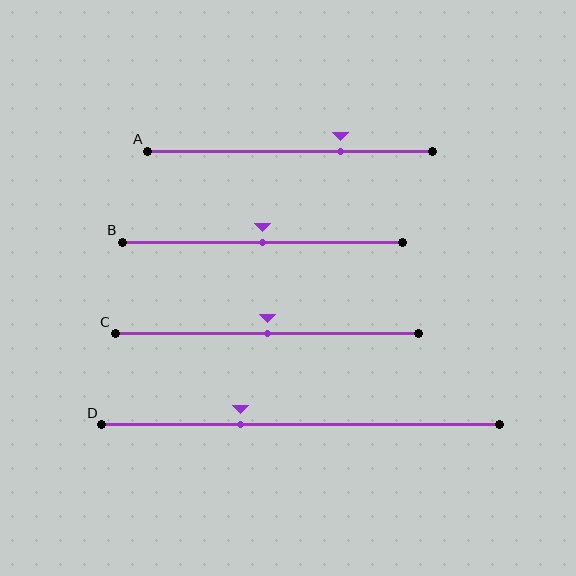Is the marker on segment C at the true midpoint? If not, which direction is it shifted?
Yes, the marker on segment C is at the true midpoint.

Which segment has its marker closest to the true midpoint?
Segment B has its marker closest to the true midpoint.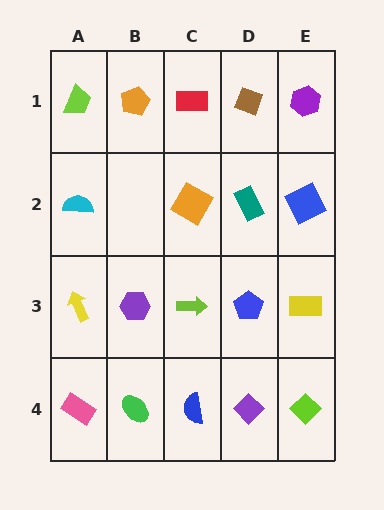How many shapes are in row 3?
5 shapes.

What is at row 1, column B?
An orange pentagon.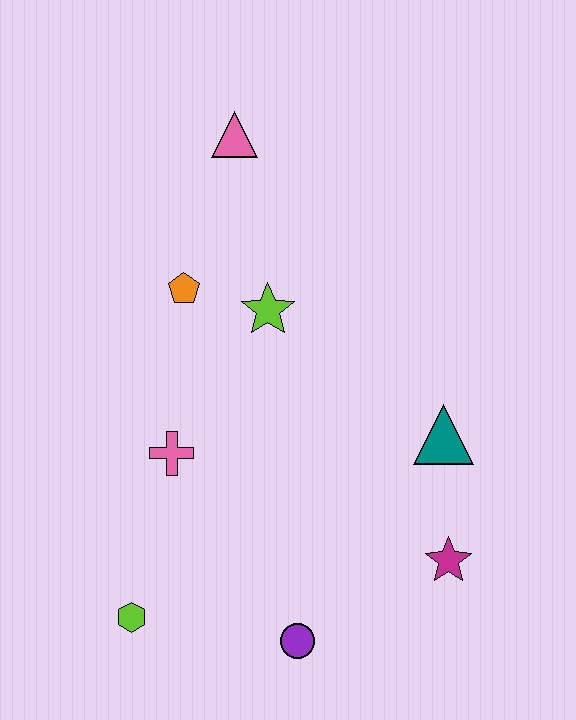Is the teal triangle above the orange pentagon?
No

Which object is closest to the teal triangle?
The magenta star is closest to the teal triangle.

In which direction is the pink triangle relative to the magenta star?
The pink triangle is above the magenta star.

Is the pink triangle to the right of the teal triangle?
No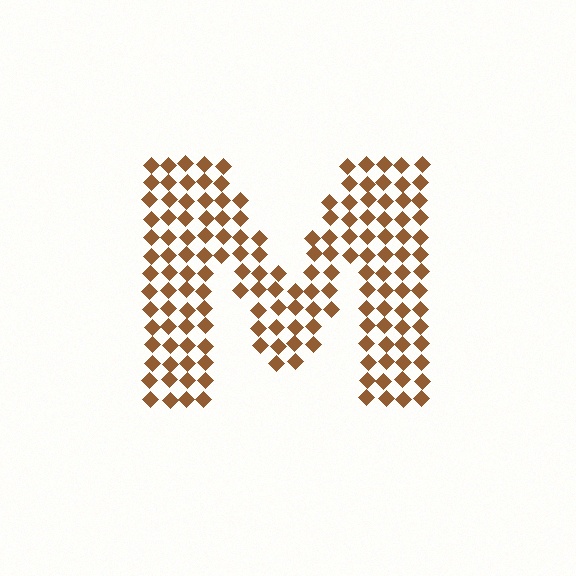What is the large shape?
The large shape is the letter M.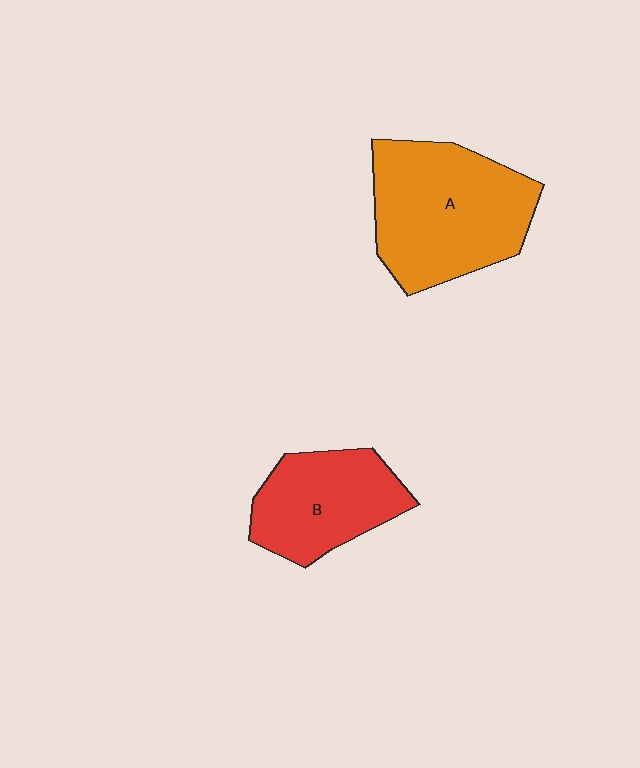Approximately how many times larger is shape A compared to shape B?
Approximately 1.5 times.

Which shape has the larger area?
Shape A (orange).